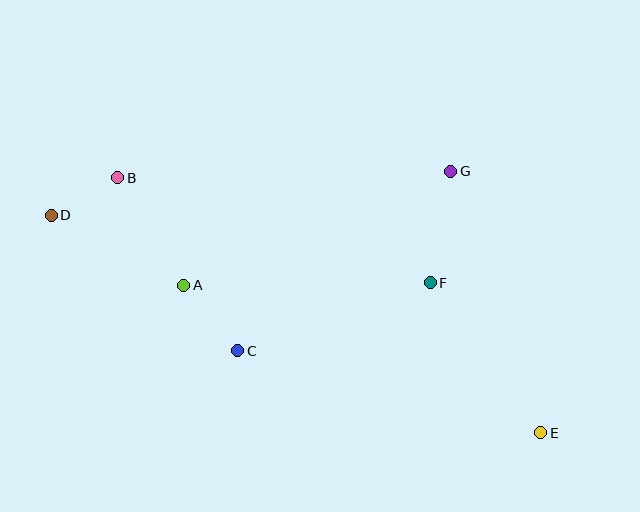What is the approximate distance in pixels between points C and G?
The distance between C and G is approximately 279 pixels.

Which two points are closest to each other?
Points B and D are closest to each other.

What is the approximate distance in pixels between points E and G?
The distance between E and G is approximately 276 pixels.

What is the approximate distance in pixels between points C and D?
The distance between C and D is approximately 230 pixels.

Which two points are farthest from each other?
Points D and E are farthest from each other.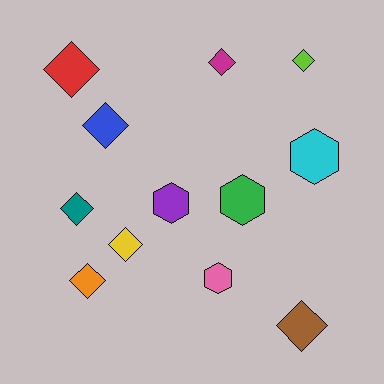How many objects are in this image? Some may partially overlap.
There are 12 objects.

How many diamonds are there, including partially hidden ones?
There are 8 diamonds.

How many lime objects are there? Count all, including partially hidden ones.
There is 1 lime object.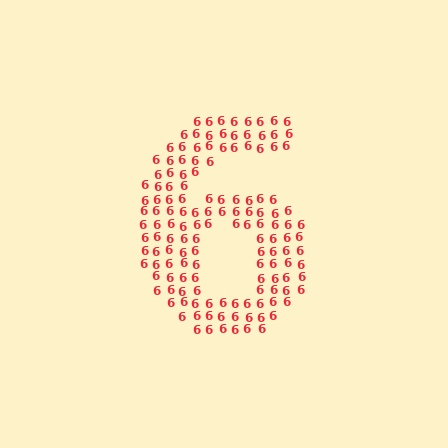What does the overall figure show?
The overall figure shows the digit 6.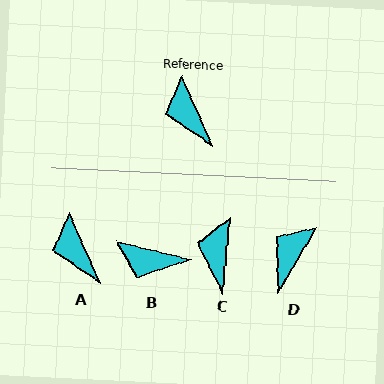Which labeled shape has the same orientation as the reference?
A.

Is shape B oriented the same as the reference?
No, it is off by about 52 degrees.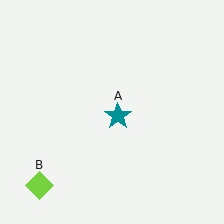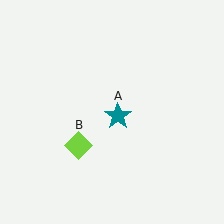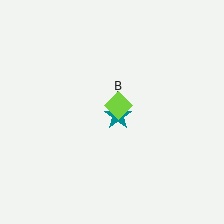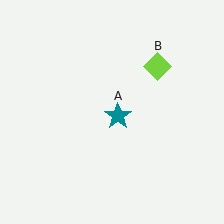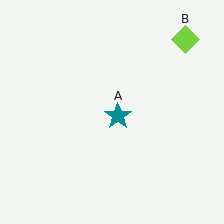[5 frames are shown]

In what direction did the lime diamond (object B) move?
The lime diamond (object B) moved up and to the right.